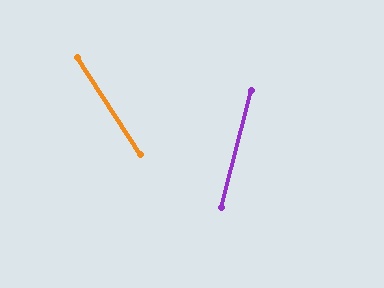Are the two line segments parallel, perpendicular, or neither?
Neither parallel nor perpendicular — they differ by about 48°.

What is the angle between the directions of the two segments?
Approximately 48 degrees.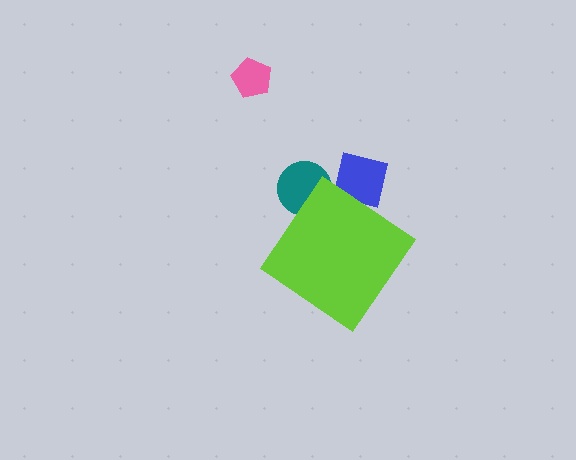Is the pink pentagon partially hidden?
No, the pink pentagon is fully visible.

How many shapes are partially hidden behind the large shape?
2 shapes are partially hidden.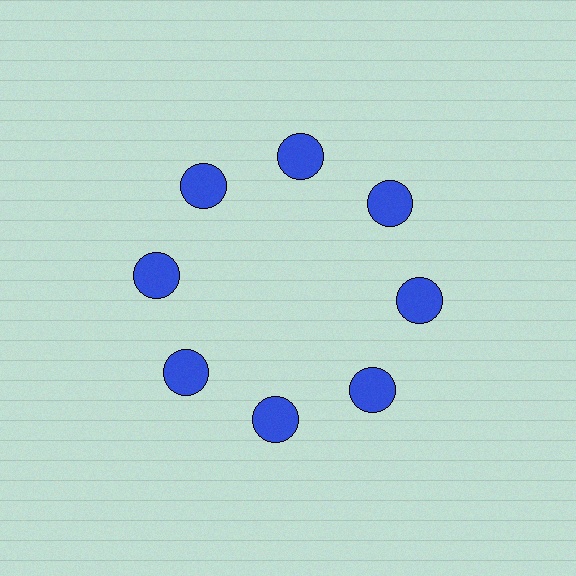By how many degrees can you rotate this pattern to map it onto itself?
The pattern maps onto itself every 45 degrees of rotation.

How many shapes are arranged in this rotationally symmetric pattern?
There are 8 shapes, arranged in 8 groups of 1.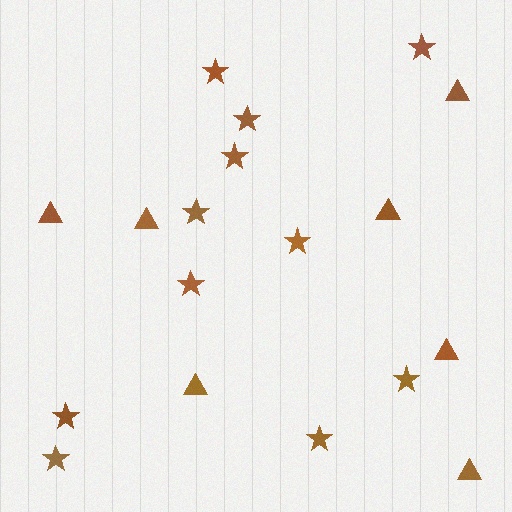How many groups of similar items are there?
There are 2 groups: one group of triangles (7) and one group of stars (11).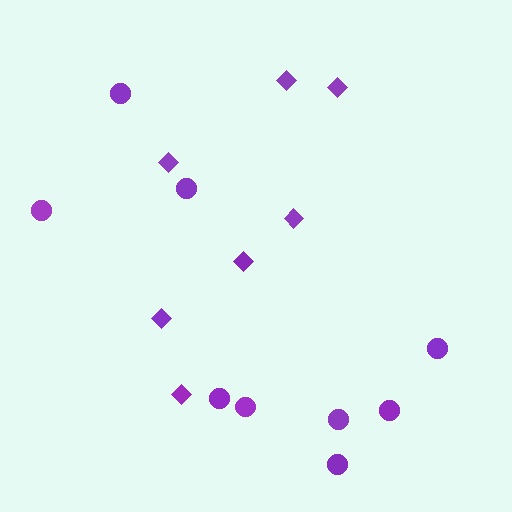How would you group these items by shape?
There are 2 groups: one group of circles (9) and one group of diamonds (7).